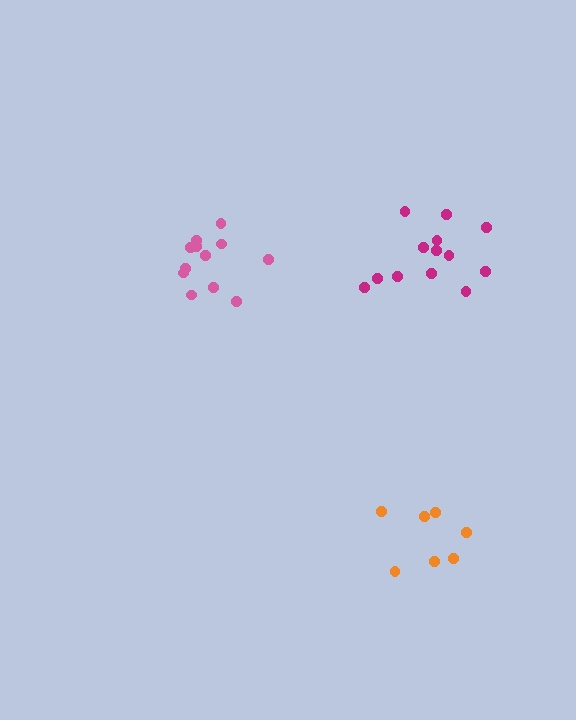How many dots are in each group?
Group 1: 13 dots, Group 2: 12 dots, Group 3: 7 dots (32 total).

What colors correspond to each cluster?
The clusters are colored: magenta, pink, orange.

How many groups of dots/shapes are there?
There are 3 groups.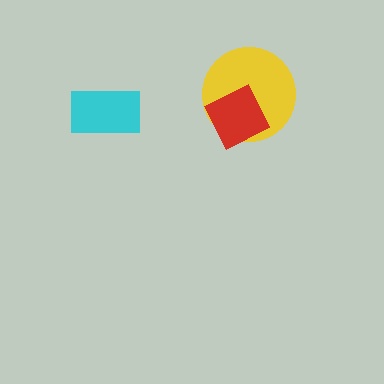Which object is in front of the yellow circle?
The red diamond is in front of the yellow circle.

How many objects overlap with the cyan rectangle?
0 objects overlap with the cyan rectangle.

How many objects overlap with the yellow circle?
1 object overlaps with the yellow circle.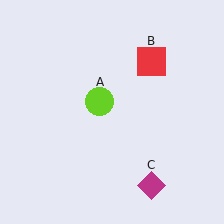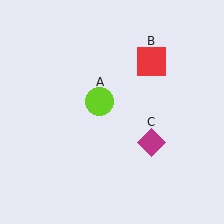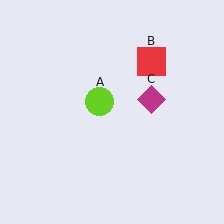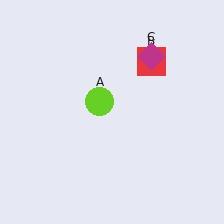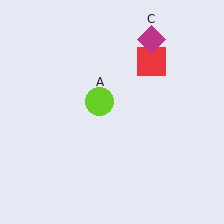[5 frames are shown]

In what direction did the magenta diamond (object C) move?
The magenta diamond (object C) moved up.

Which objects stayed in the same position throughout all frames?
Lime circle (object A) and red square (object B) remained stationary.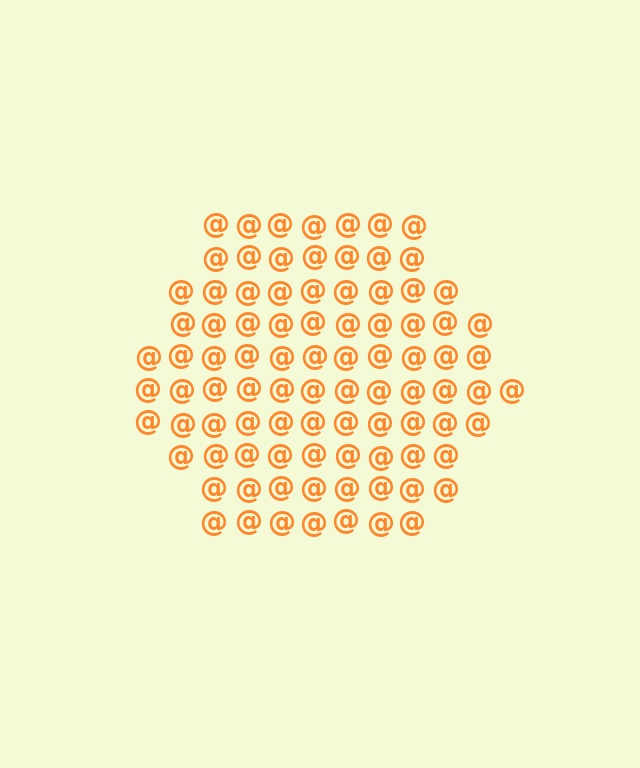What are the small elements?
The small elements are at signs.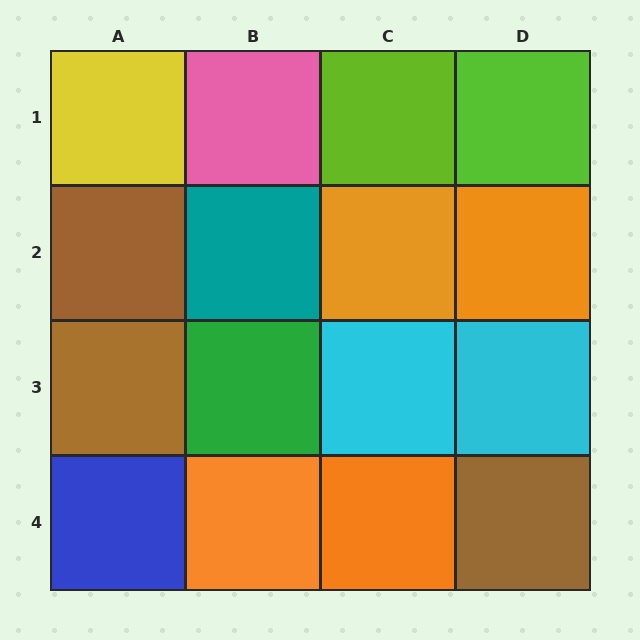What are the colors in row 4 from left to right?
Blue, orange, orange, brown.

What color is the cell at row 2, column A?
Brown.